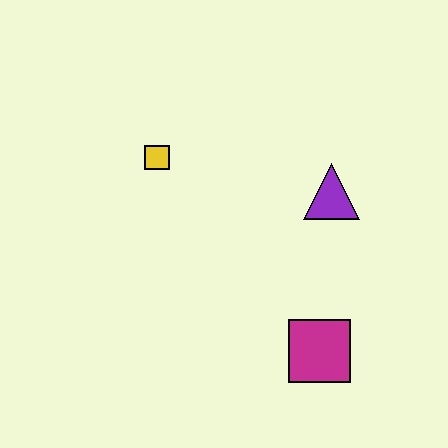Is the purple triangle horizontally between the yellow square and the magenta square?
No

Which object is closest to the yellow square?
The purple triangle is closest to the yellow square.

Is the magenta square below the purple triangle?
Yes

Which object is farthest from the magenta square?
The yellow square is farthest from the magenta square.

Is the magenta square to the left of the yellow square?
No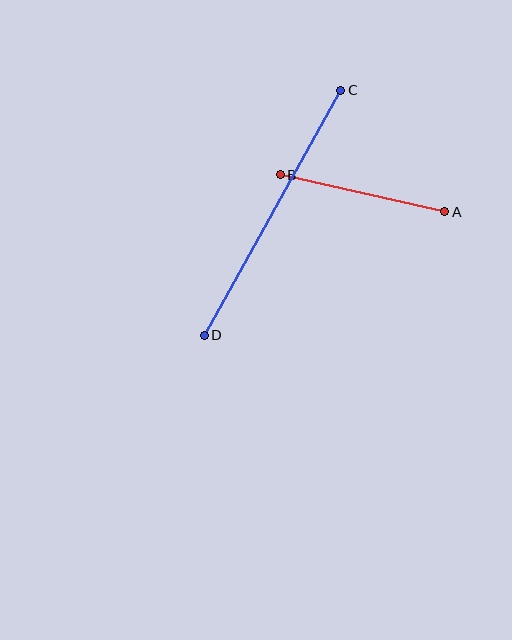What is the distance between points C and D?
The distance is approximately 281 pixels.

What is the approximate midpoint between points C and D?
The midpoint is at approximately (272, 213) pixels.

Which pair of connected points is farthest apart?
Points C and D are farthest apart.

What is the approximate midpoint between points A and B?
The midpoint is at approximately (362, 193) pixels.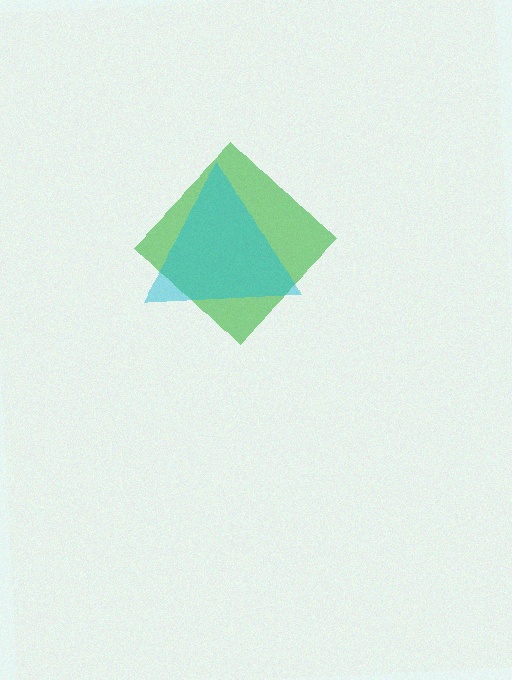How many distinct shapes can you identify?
There are 2 distinct shapes: a green diamond, a cyan triangle.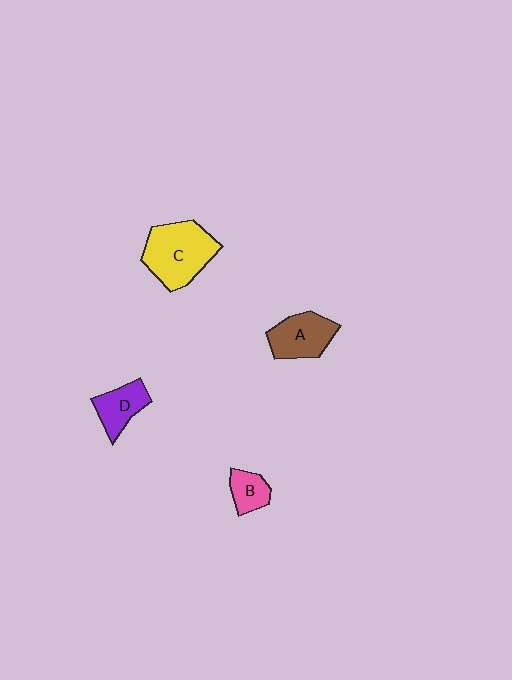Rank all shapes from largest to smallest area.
From largest to smallest: C (yellow), A (brown), D (purple), B (pink).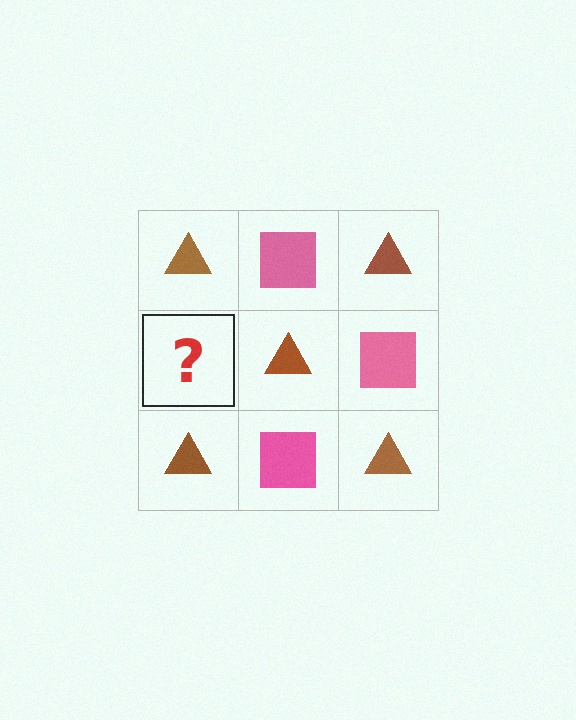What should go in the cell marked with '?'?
The missing cell should contain a pink square.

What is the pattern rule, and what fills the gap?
The rule is that it alternates brown triangle and pink square in a checkerboard pattern. The gap should be filled with a pink square.